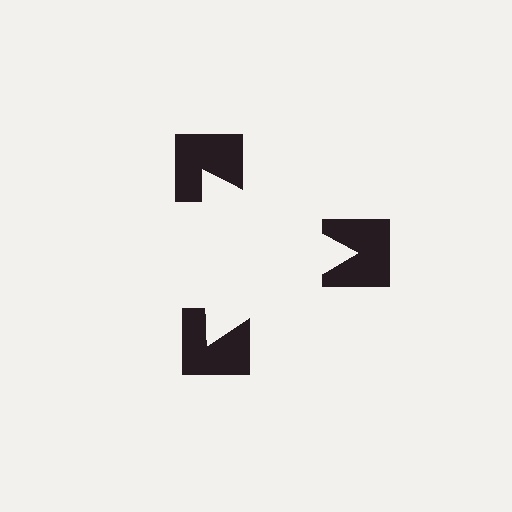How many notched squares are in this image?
There are 3 — one at each vertex of the illusory triangle.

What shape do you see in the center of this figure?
An illusory triangle — its edges are inferred from the aligned wedge cuts in the notched squares, not physically drawn.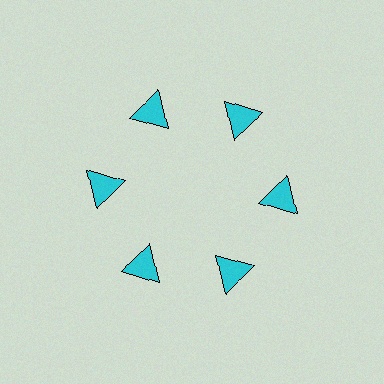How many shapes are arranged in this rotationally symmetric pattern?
There are 6 shapes, arranged in 6 groups of 1.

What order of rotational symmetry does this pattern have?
This pattern has 6-fold rotational symmetry.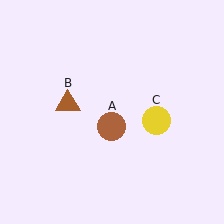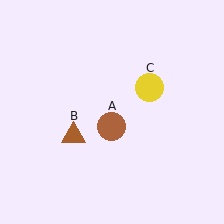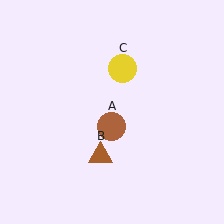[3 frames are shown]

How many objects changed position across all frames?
2 objects changed position: brown triangle (object B), yellow circle (object C).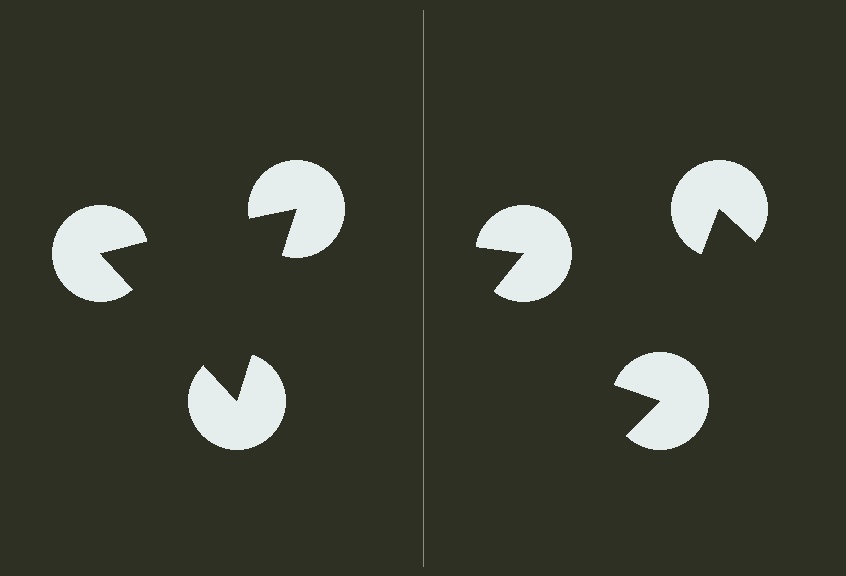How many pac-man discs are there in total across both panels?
6 — 3 on each side.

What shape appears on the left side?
An illusory triangle.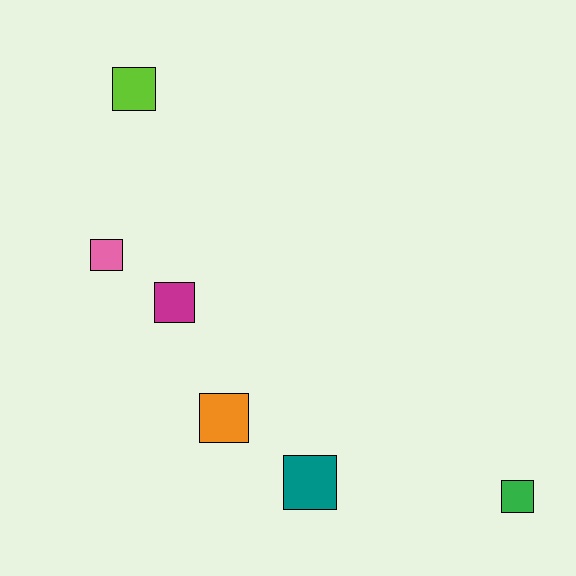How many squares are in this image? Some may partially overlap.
There are 6 squares.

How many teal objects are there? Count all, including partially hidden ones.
There is 1 teal object.